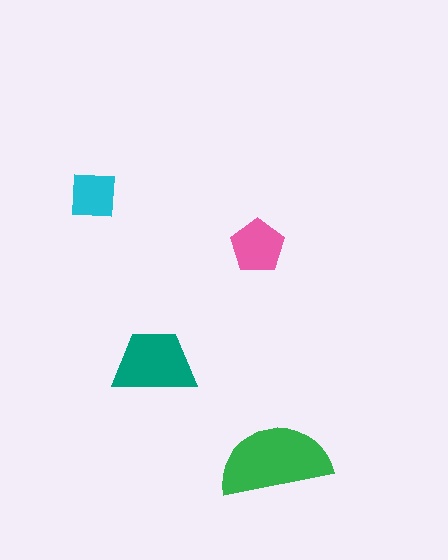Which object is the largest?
The green semicircle.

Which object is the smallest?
The cyan square.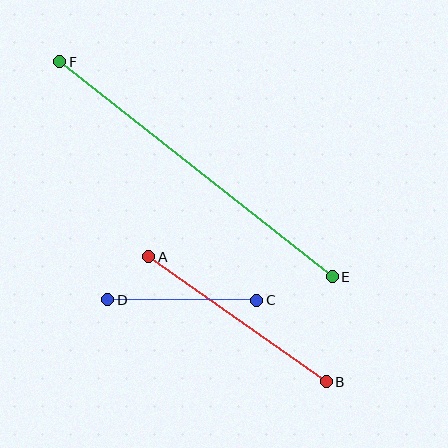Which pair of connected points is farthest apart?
Points E and F are farthest apart.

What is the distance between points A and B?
The distance is approximately 217 pixels.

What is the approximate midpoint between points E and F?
The midpoint is at approximately (196, 169) pixels.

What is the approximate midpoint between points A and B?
The midpoint is at approximately (237, 319) pixels.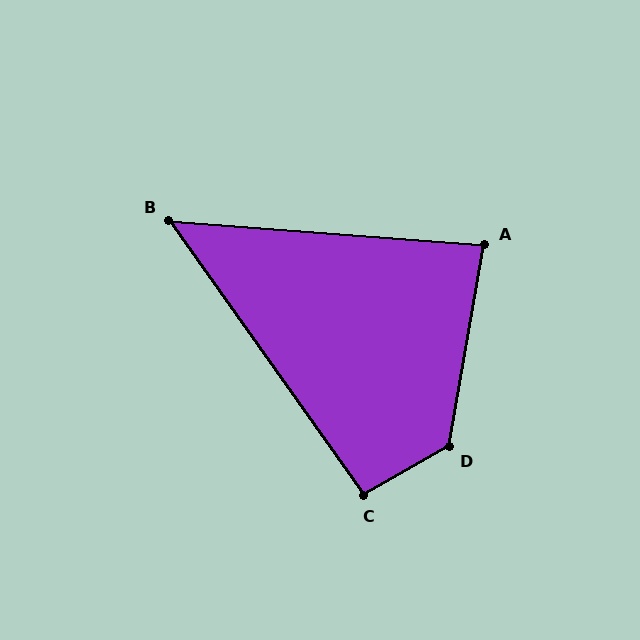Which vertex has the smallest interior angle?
B, at approximately 50 degrees.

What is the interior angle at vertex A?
Approximately 85 degrees (acute).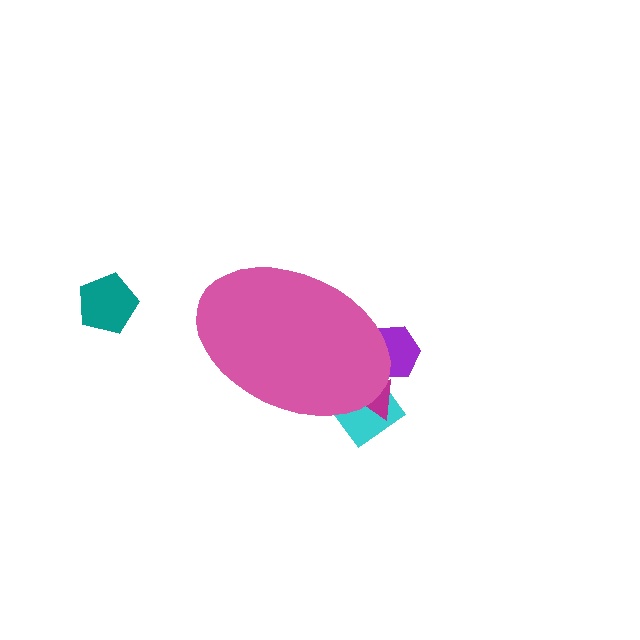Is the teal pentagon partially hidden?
No, the teal pentagon is fully visible.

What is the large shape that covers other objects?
A pink ellipse.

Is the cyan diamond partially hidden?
Yes, the cyan diamond is partially hidden behind the pink ellipse.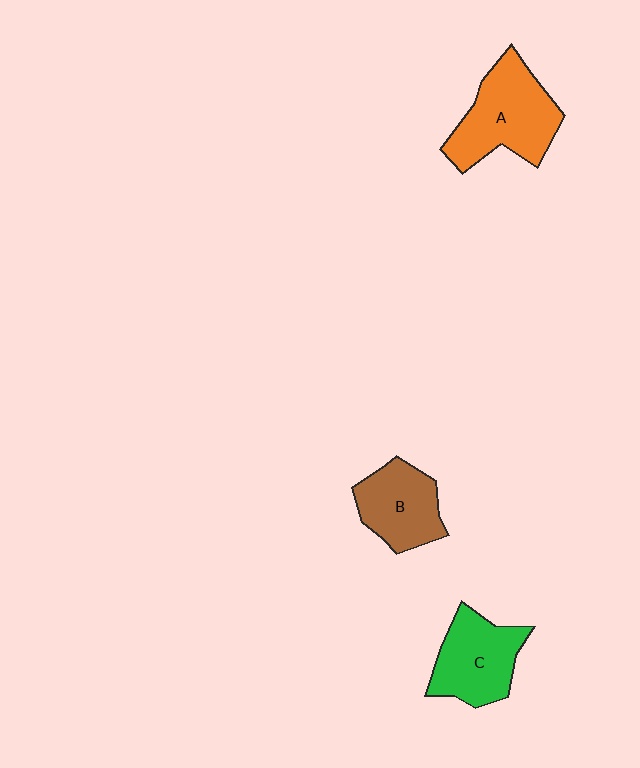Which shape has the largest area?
Shape A (orange).